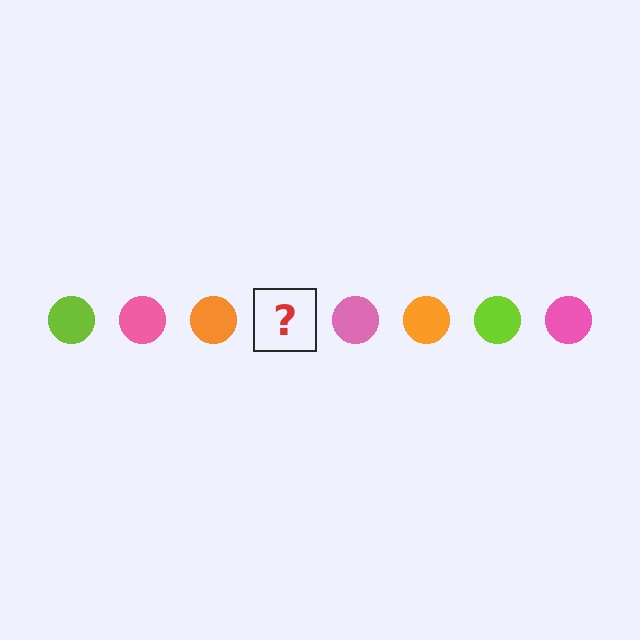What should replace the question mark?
The question mark should be replaced with a lime circle.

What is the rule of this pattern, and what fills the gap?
The rule is that the pattern cycles through lime, pink, orange circles. The gap should be filled with a lime circle.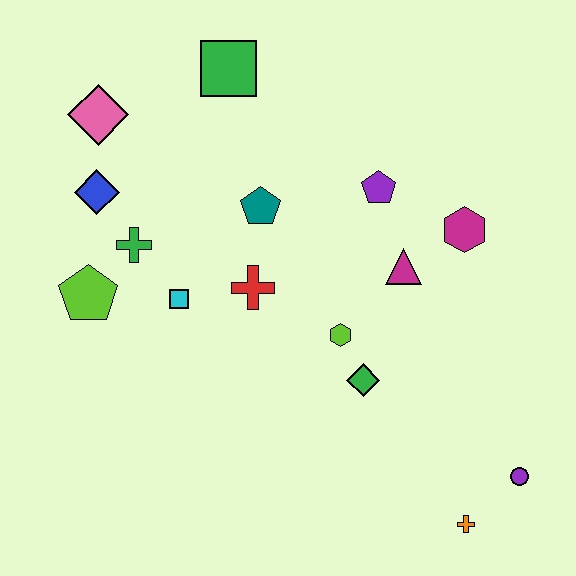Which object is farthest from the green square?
The orange cross is farthest from the green square.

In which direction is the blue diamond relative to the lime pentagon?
The blue diamond is above the lime pentagon.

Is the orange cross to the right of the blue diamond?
Yes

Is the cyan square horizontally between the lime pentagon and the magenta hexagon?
Yes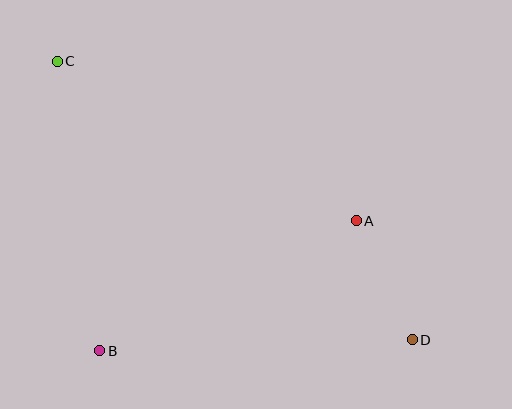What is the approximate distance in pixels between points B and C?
The distance between B and C is approximately 293 pixels.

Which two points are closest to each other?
Points A and D are closest to each other.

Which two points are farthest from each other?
Points C and D are farthest from each other.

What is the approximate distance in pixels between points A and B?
The distance between A and B is approximately 287 pixels.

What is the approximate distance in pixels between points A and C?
The distance between A and C is approximately 339 pixels.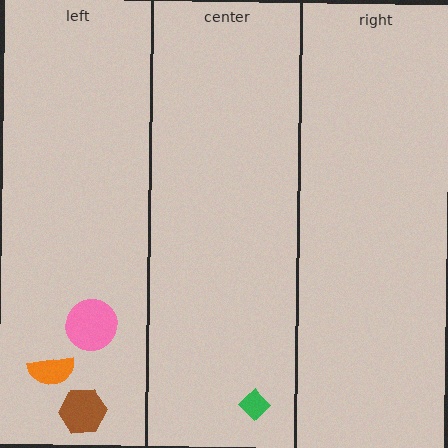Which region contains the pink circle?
The left region.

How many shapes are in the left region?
3.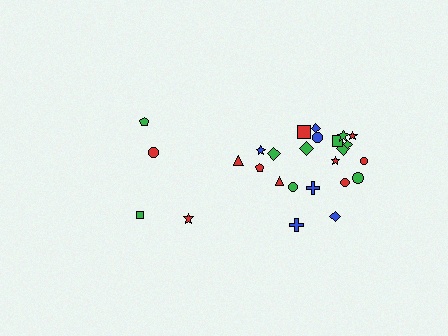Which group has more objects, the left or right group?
The right group.